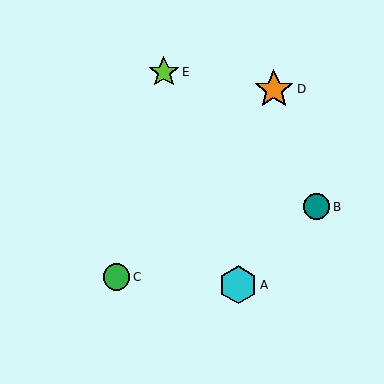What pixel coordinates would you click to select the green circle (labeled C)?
Click at (116, 277) to select the green circle C.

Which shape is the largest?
The orange star (labeled D) is the largest.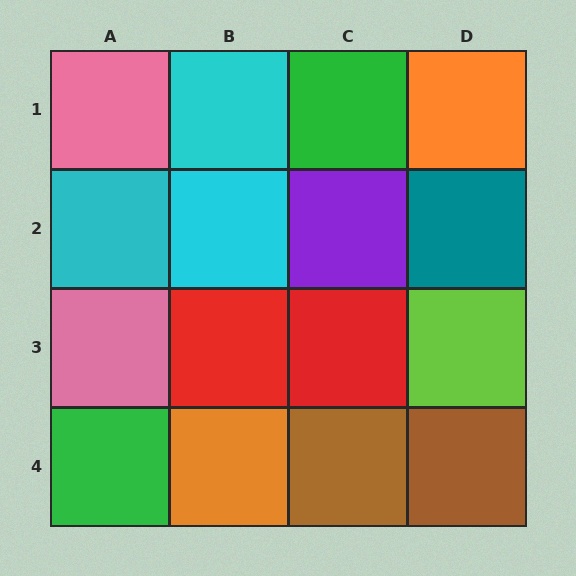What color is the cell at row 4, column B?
Orange.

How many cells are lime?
1 cell is lime.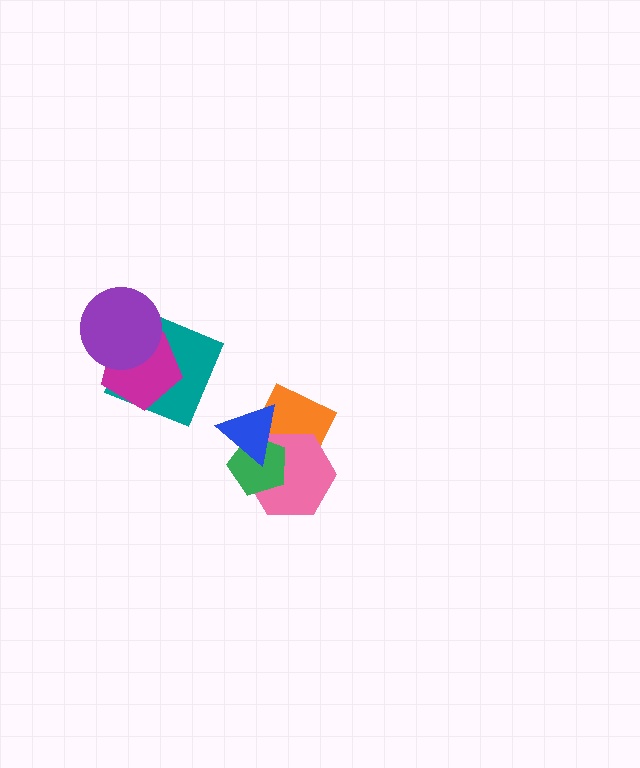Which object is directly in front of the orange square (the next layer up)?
The pink hexagon is directly in front of the orange square.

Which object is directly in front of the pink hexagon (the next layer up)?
The green pentagon is directly in front of the pink hexagon.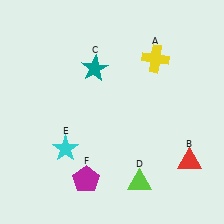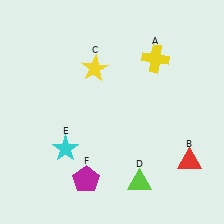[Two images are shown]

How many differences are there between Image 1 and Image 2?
There is 1 difference between the two images.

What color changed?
The star (C) changed from teal in Image 1 to yellow in Image 2.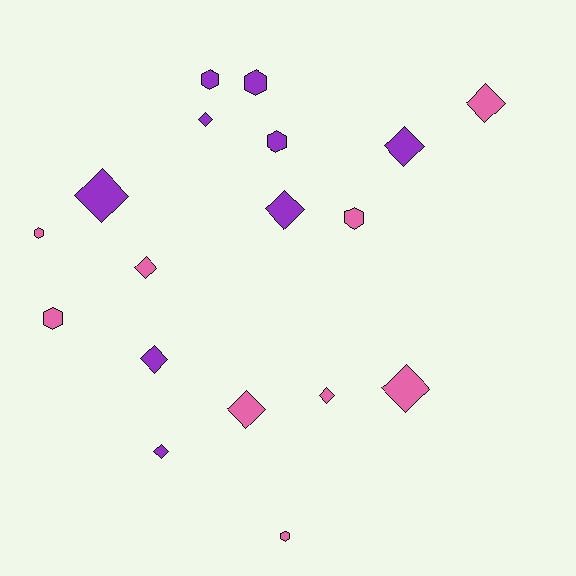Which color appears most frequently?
Pink, with 9 objects.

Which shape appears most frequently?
Diamond, with 11 objects.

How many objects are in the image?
There are 18 objects.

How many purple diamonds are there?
There are 6 purple diamonds.